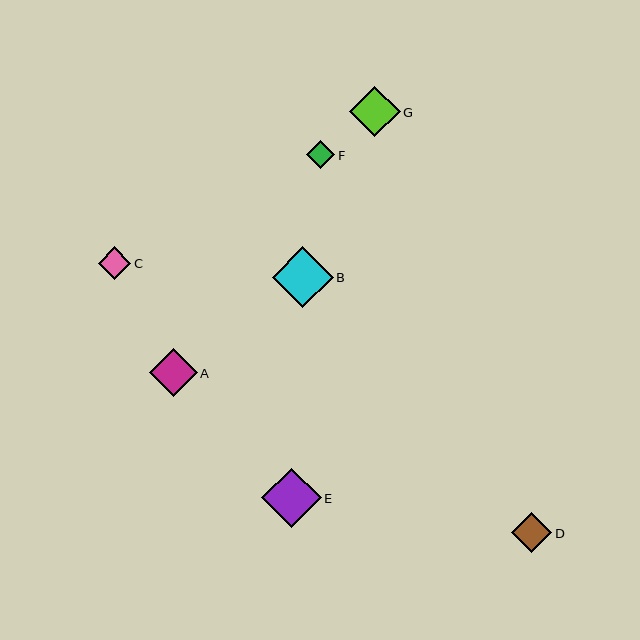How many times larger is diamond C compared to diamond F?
Diamond C is approximately 1.1 times the size of diamond F.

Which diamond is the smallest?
Diamond F is the smallest with a size of approximately 28 pixels.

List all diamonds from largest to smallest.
From largest to smallest: B, E, G, A, D, C, F.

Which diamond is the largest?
Diamond B is the largest with a size of approximately 61 pixels.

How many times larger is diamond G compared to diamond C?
Diamond G is approximately 1.6 times the size of diamond C.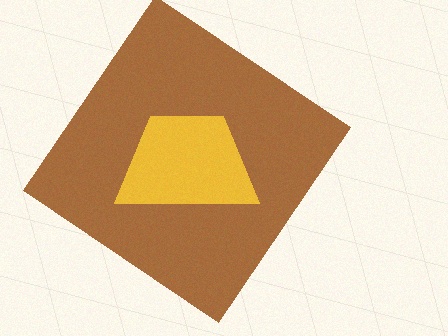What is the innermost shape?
The yellow trapezoid.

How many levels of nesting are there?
2.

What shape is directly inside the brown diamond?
The yellow trapezoid.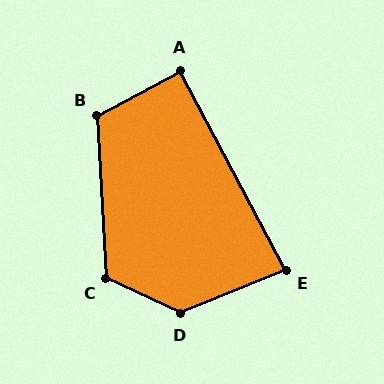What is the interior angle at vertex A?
Approximately 90 degrees (approximately right).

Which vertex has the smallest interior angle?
E, at approximately 85 degrees.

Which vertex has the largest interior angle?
D, at approximately 132 degrees.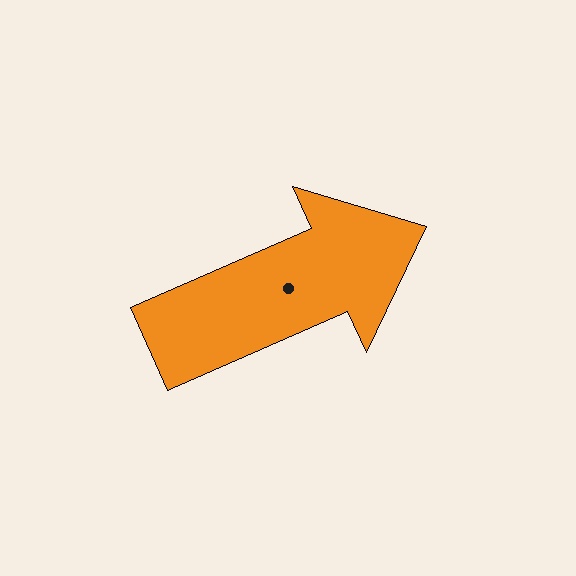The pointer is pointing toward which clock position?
Roughly 2 o'clock.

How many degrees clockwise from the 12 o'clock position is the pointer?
Approximately 66 degrees.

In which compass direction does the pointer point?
Northeast.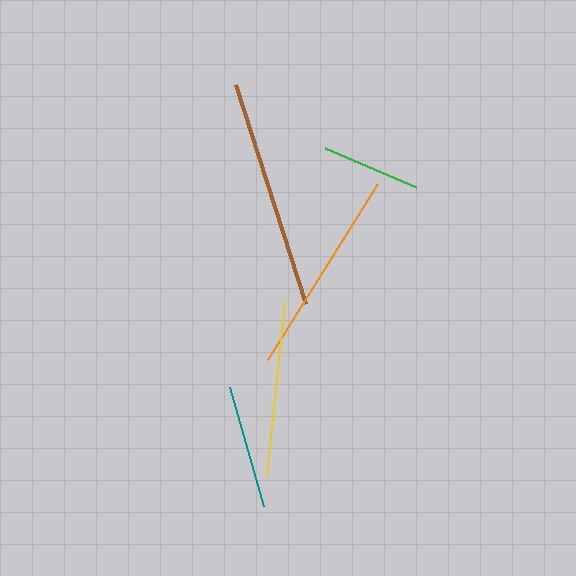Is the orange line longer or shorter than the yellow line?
The orange line is longer than the yellow line.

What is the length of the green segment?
The green segment is approximately 99 pixels long.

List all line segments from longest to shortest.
From longest to shortest: brown, orange, yellow, teal, green.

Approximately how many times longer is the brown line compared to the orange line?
The brown line is approximately 1.1 times the length of the orange line.